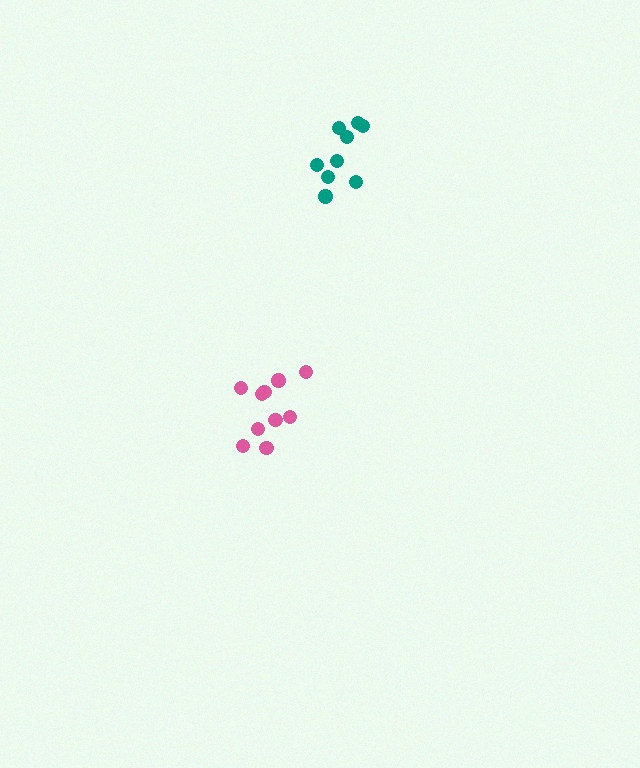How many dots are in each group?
Group 1: 10 dots, Group 2: 9 dots (19 total).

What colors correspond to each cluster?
The clusters are colored: pink, teal.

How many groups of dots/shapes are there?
There are 2 groups.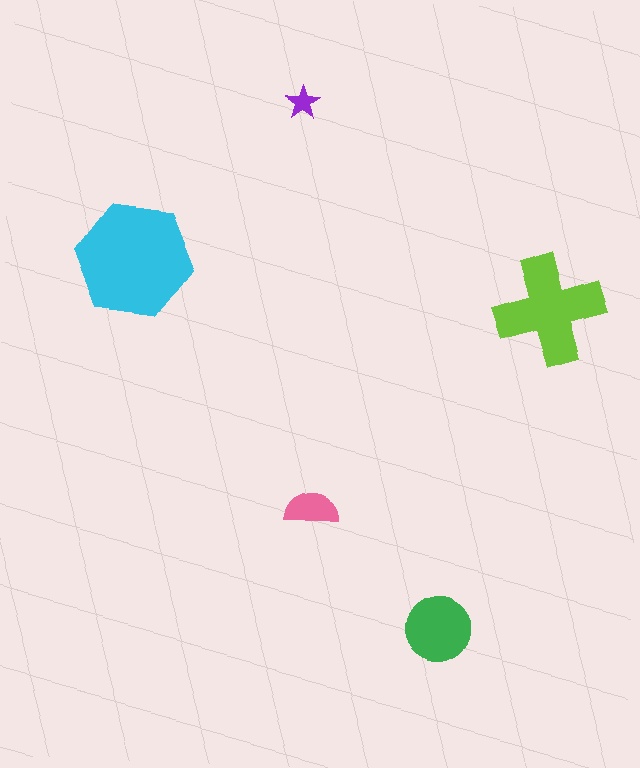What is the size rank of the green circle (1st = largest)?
3rd.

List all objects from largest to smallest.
The cyan hexagon, the lime cross, the green circle, the pink semicircle, the purple star.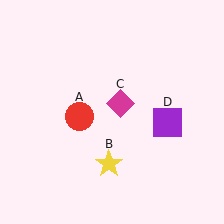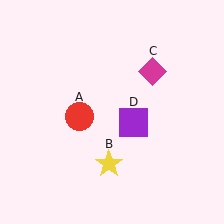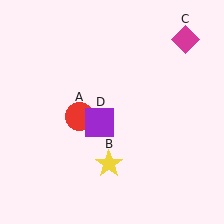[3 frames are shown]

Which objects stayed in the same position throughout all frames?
Red circle (object A) and yellow star (object B) remained stationary.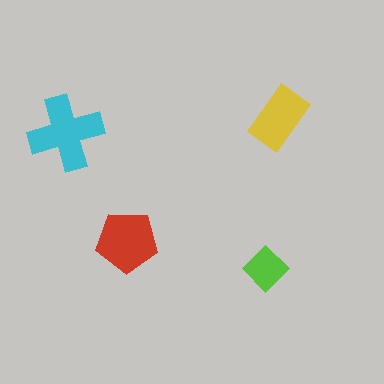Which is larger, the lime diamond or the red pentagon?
The red pentagon.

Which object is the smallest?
The lime diamond.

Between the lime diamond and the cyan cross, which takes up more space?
The cyan cross.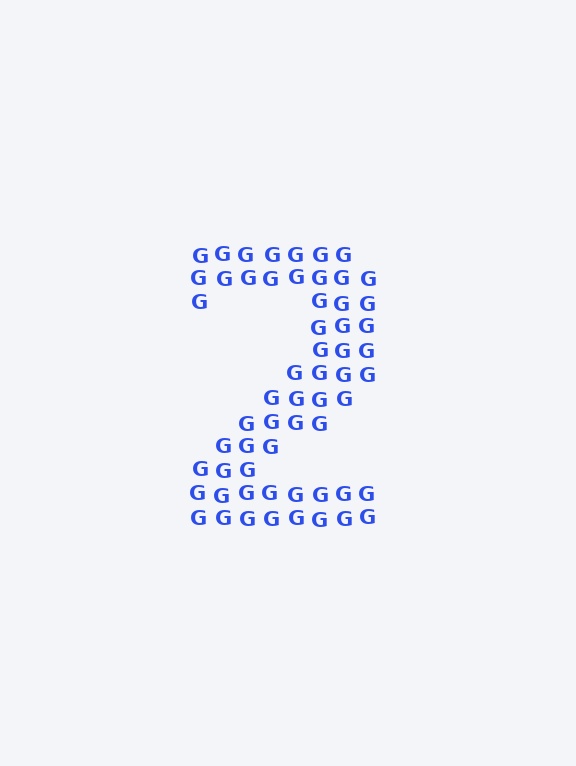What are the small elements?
The small elements are letter G's.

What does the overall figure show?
The overall figure shows the digit 2.